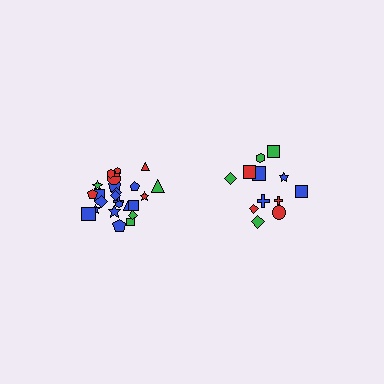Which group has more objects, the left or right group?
The left group.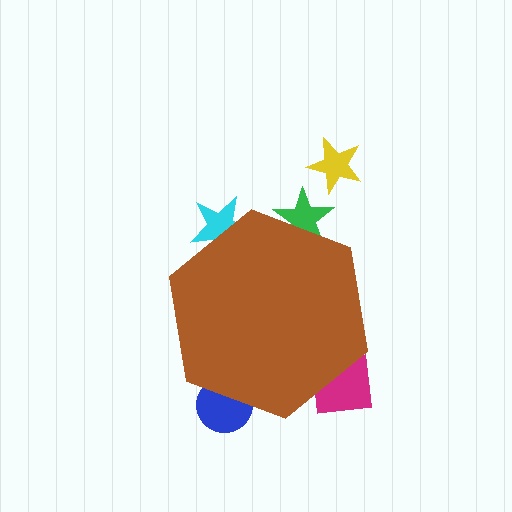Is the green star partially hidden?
Yes, the green star is partially hidden behind the brown hexagon.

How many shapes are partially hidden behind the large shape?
4 shapes are partially hidden.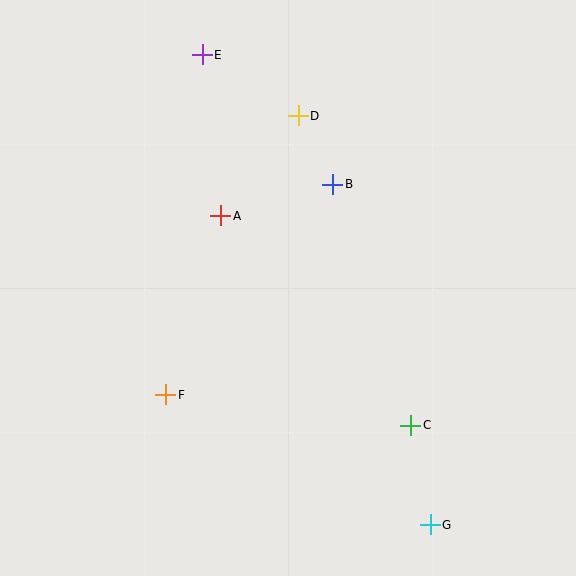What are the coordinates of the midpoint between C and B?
The midpoint between C and B is at (372, 305).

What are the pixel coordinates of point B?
Point B is at (333, 184).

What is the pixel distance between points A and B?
The distance between A and B is 116 pixels.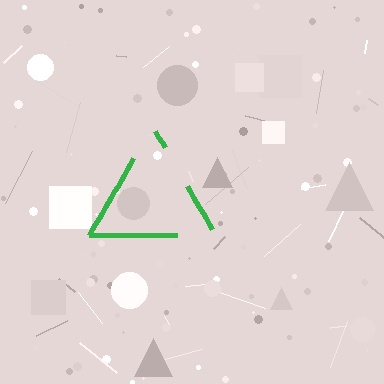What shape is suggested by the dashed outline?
The dashed outline suggests a triangle.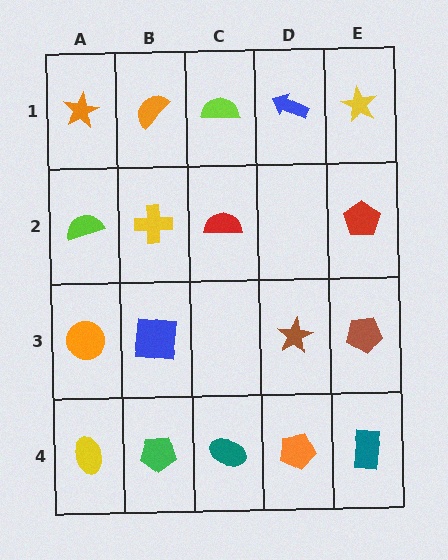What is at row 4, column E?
A teal rectangle.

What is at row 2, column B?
A yellow cross.